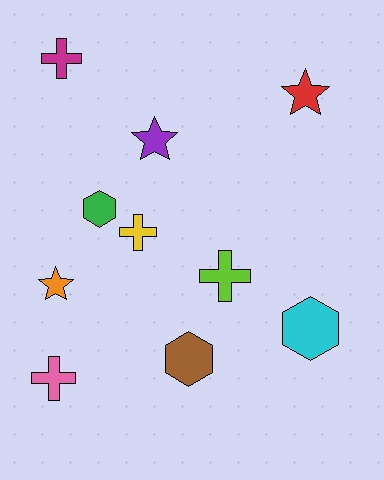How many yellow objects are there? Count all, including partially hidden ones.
There is 1 yellow object.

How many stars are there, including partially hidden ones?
There are 3 stars.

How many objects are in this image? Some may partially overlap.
There are 10 objects.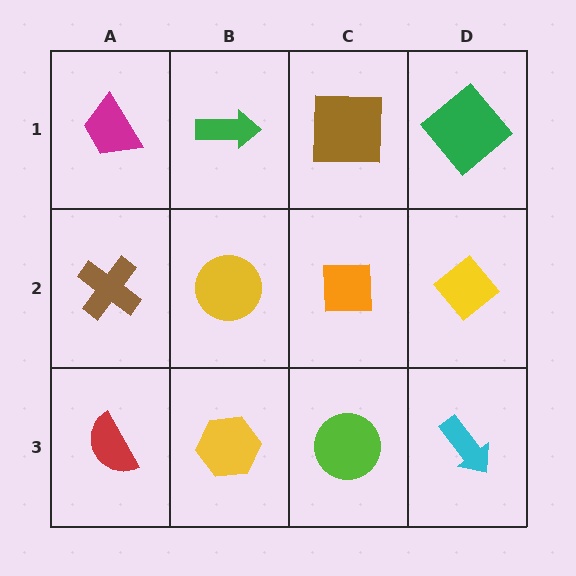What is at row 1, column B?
A green arrow.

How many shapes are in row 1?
4 shapes.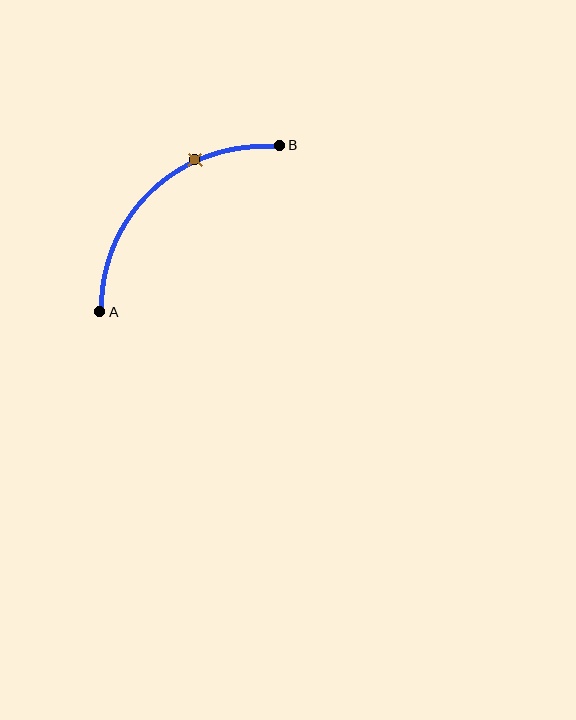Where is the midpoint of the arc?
The arc midpoint is the point on the curve farthest from the straight line joining A and B. It sits above and to the left of that line.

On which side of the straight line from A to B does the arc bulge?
The arc bulges above and to the left of the straight line connecting A and B.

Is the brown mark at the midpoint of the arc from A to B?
No. The brown mark lies on the arc but is closer to endpoint B. The arc midpoint would be at the point on the curve equidistant along the arc from both A and B.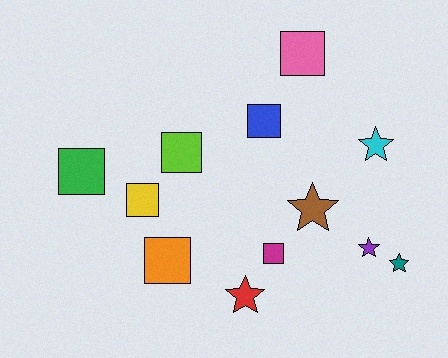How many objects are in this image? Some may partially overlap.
There are 12 objects.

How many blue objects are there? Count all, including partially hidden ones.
There is 1 blue object.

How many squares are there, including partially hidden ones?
There are 7 squares.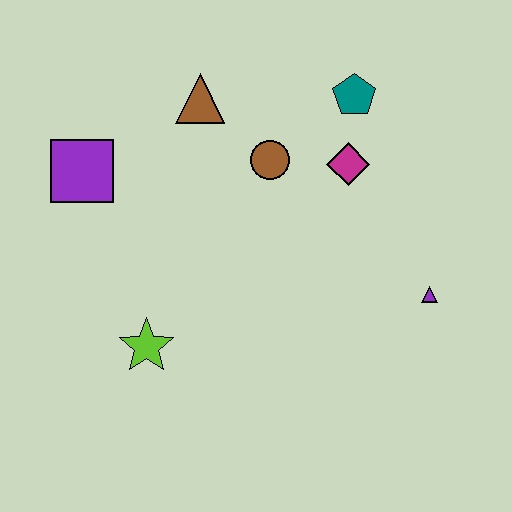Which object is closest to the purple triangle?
The magenta diamond is closest to the purple triangle.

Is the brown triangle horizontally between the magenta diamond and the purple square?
Yes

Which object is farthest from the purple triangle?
The purple square is farthest from the purple triangle.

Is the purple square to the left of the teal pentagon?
Yes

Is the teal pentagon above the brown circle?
Yes